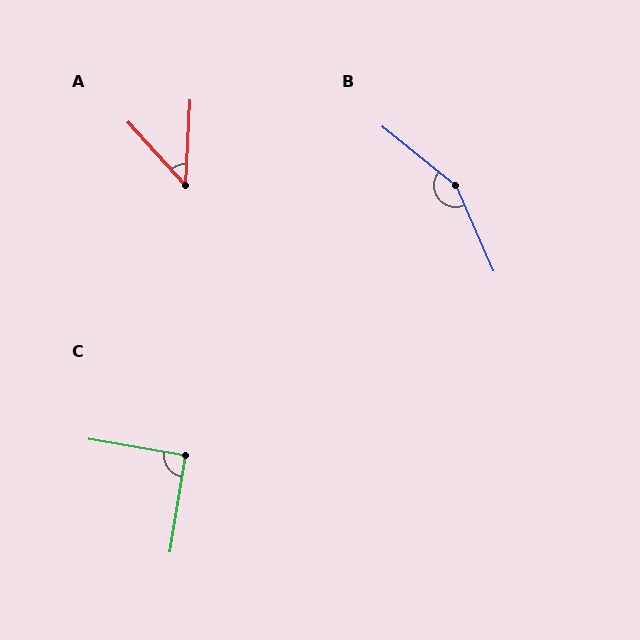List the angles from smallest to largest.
A (45°), C (90°), B (152°).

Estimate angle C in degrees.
Approximately 90 degrees.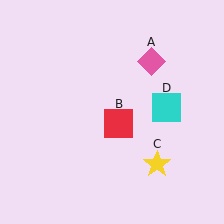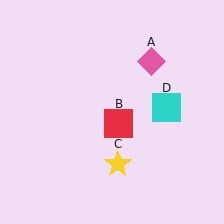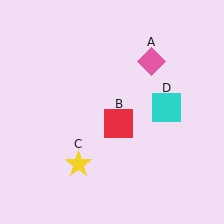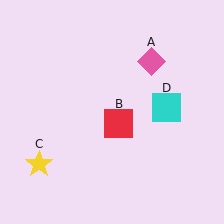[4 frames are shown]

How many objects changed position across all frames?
1 object changed position: yellow star (object C).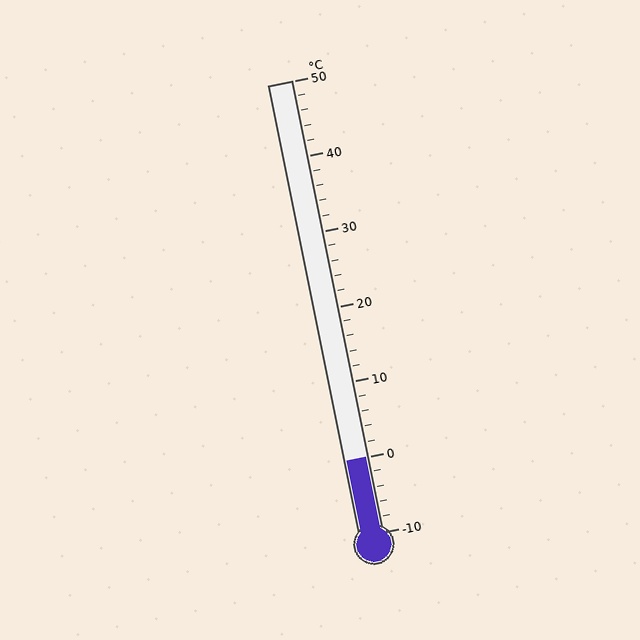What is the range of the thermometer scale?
The thermometer scale ranges from -10°C to 50°C.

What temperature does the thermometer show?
The thermometer shows approximately 0°C.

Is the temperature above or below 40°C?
The temperature is below 40°C.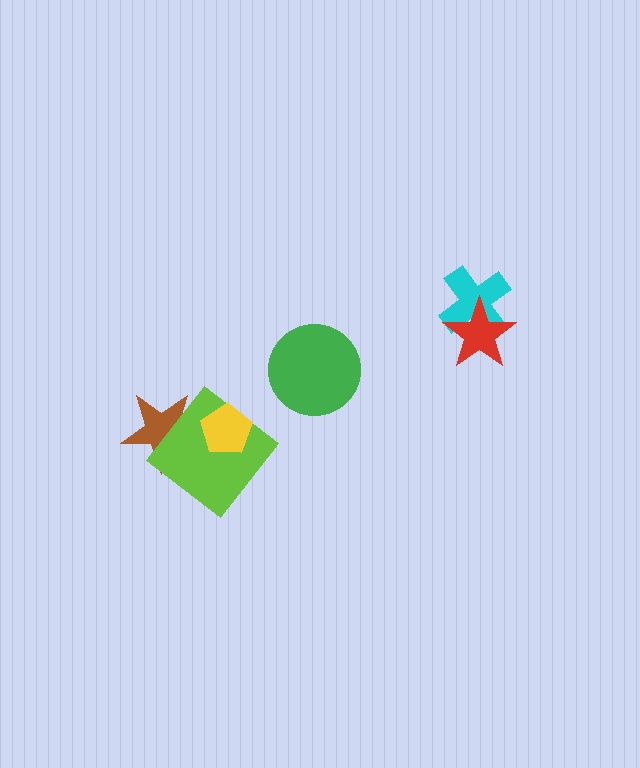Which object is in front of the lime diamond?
The yellow pentagon is in front of the lime diamond.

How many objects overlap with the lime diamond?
2 objects overlap with the lime diamond.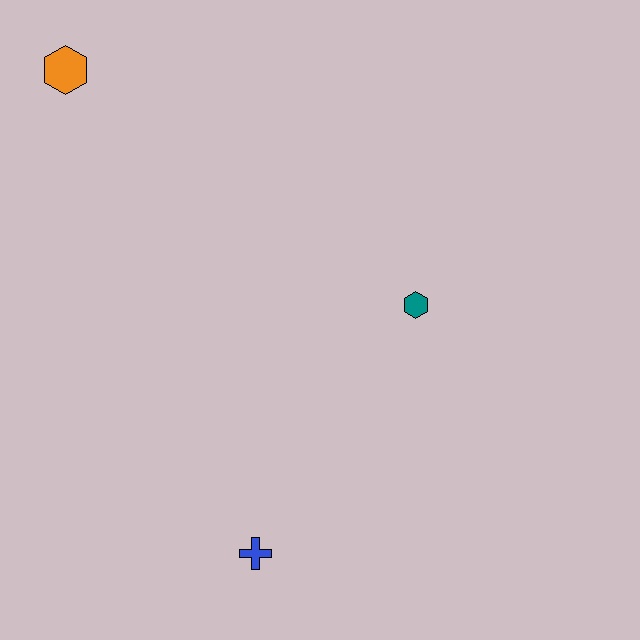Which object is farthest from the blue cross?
The orange hexagon is farthest from the blue cross.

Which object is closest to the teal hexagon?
The blue cross is closest to the teal hexagon.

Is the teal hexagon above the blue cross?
Yes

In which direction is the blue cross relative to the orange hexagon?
The blue cross is below the orange hexagon.